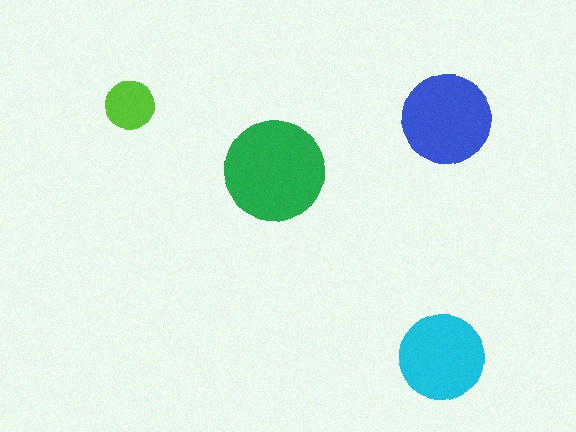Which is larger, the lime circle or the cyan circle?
The cyan one.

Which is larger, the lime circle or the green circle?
The green one.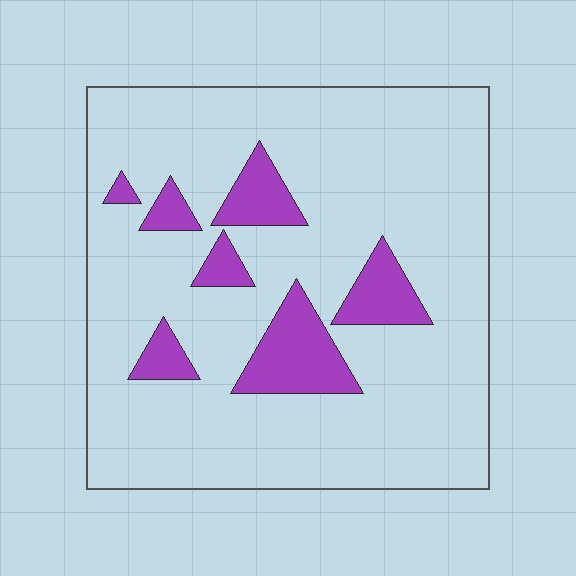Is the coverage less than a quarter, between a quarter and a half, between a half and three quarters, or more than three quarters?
Less than a quarter.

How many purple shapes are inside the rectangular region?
7.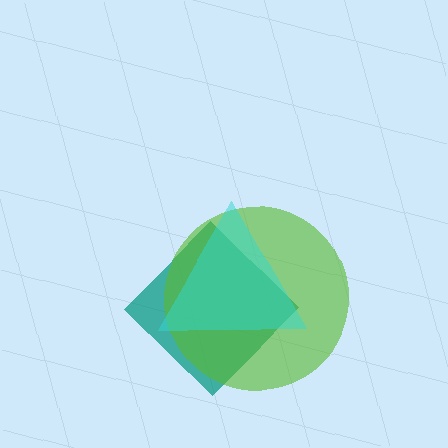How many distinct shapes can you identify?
There are 3 distinct shapes: a teal diamond, a lime circle, a cyan triangle.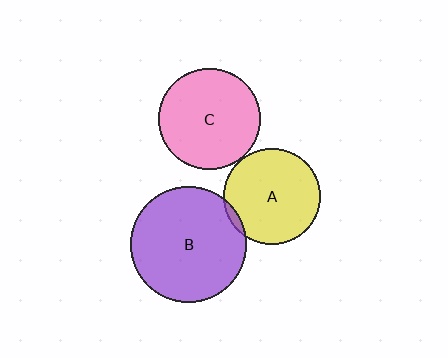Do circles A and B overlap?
Yes.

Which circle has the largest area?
Circle B (purple).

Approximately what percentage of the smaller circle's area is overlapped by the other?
Approximately 5%.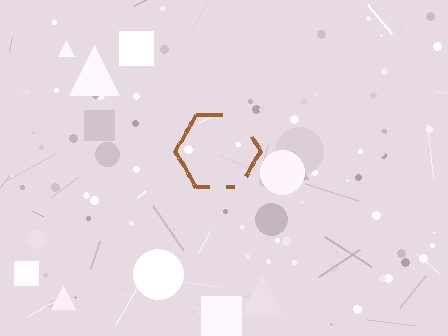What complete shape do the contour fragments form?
The contour fragments form a hexagon.